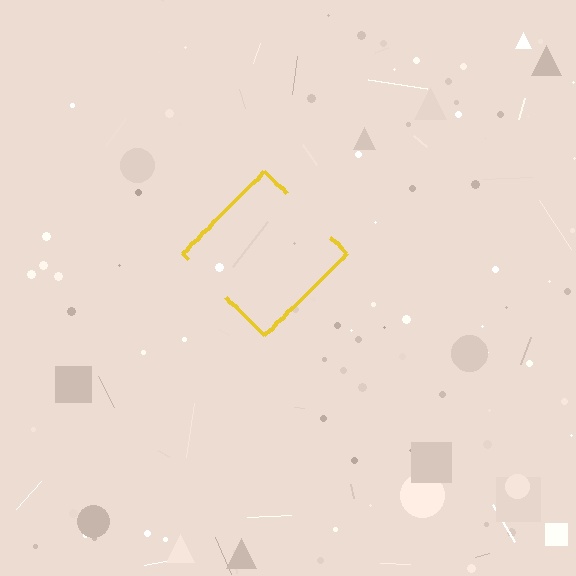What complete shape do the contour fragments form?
The contour fragments form a diamond.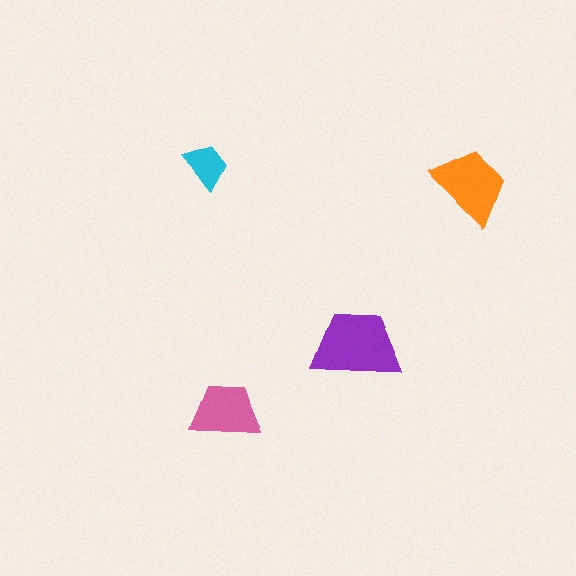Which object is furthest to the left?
The cyan trapezoid is leftmost.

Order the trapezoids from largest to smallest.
the purple one, the orange one, the pink one, the cyan one.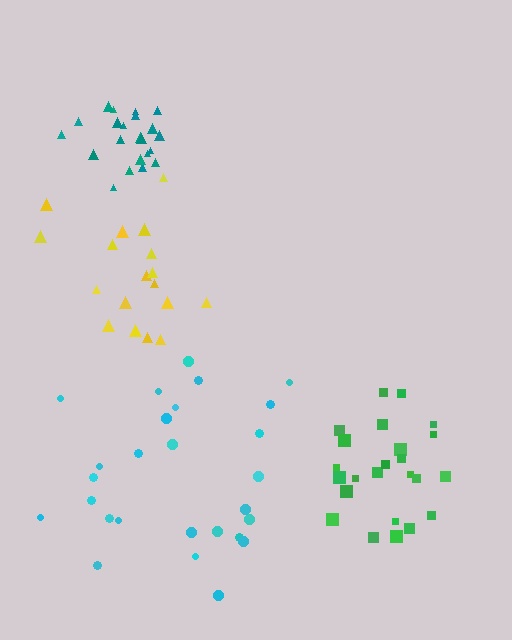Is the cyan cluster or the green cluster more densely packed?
Green.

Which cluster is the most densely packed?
Teal.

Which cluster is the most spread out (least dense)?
Cyan.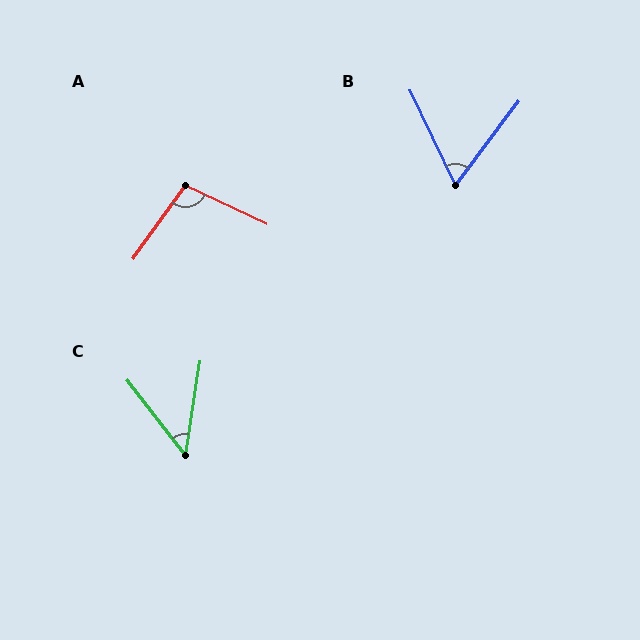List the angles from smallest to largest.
C (47°), B (63°), A (101°).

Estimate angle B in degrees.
Approximately 63 degrees.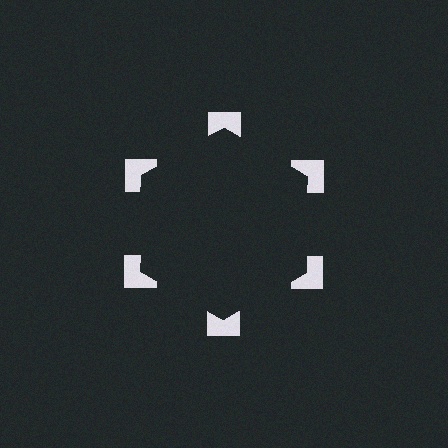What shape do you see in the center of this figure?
An illusory hexagon — its edges are inferred from the aligned wedge cuts in the notched squares, not physically drawn.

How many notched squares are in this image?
There are 6 — one at each vertex of the illusory hexagon.